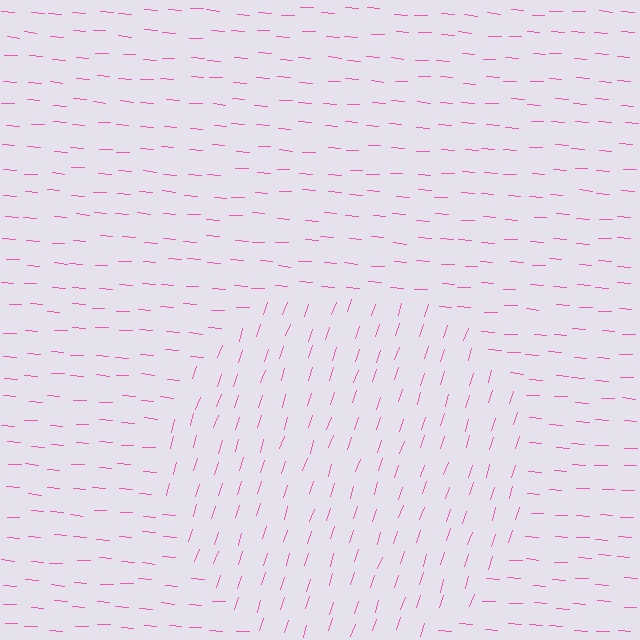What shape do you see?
I see a circle.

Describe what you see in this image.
The image is filled with small pink line segments. A circle region in the image has lines oriented differently from the surrounding lines, creating a visible texture boundary.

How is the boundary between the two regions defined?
The boundary is defined purely by a change in line orientation (approximately 76 degrees difference). All lines are the same color and thickness.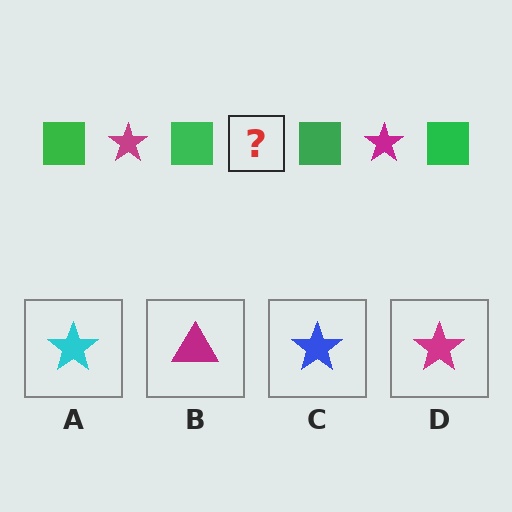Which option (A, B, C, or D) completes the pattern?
D.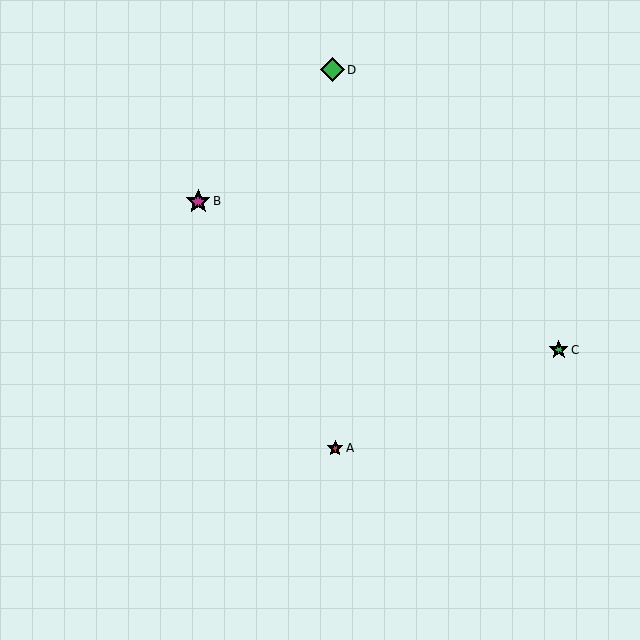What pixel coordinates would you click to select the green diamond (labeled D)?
Click at (332, 70) to select the green diamond D.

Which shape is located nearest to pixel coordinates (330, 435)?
The red star (labeled A) at (335, 448) is nearest to that location.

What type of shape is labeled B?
Shape B is a magenta star.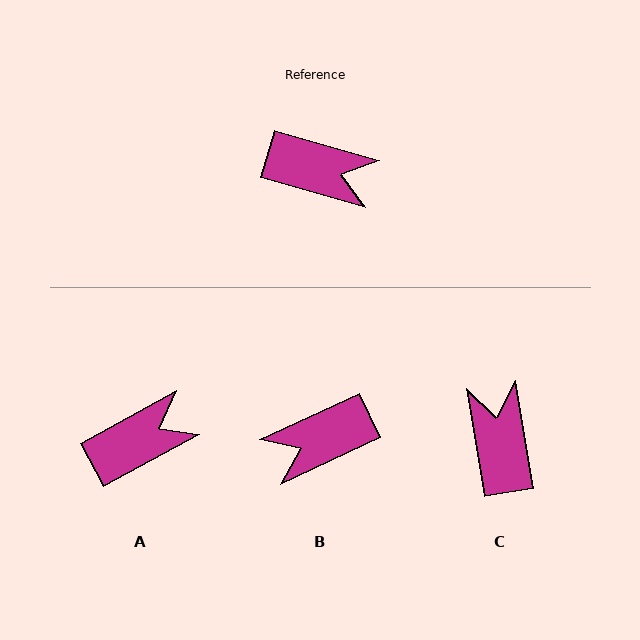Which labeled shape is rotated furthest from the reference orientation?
B, about 139 degrees away.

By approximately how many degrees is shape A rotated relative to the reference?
Approximately 44 degrees counter-clockwise.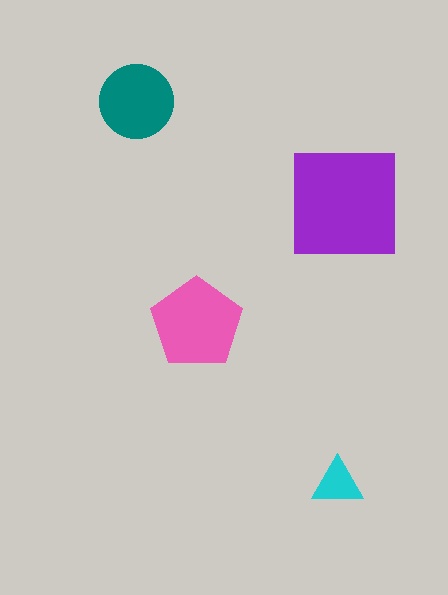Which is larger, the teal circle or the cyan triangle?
The teal circle.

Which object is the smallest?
The cyan triangle.